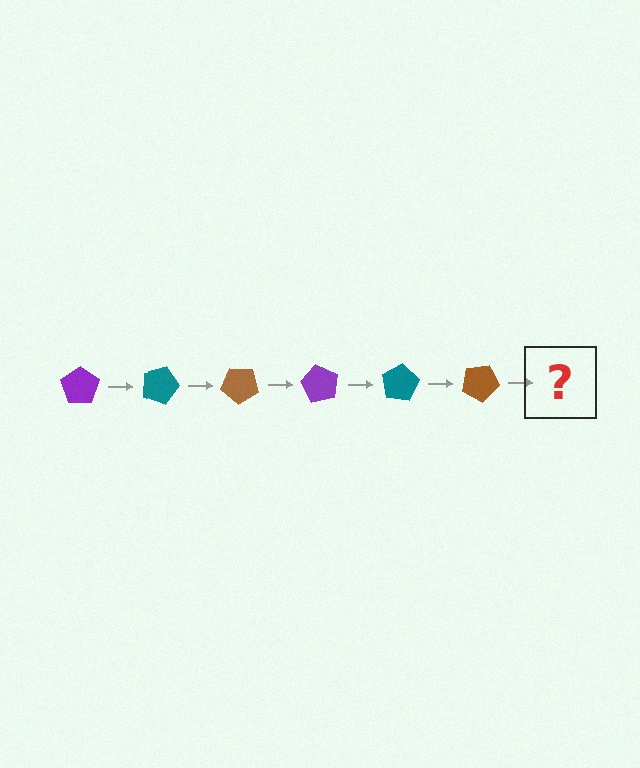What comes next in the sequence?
The next element should be a purple pentagon, rotated 120 degrees from the start.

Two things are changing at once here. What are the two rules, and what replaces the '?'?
The two rules are that it rotates 20 degrees each step and the color cycles through purple, teal, and brown. The '?' should be a purple pentagon, rotated 120 degrees from the start.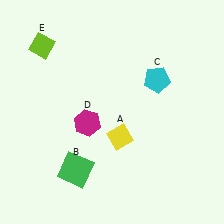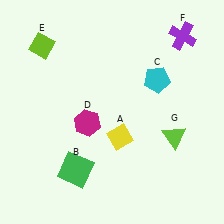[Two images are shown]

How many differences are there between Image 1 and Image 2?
There are 2 differences between the two images.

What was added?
A purple cross (F), a lime triangle (G) were added in Image 2.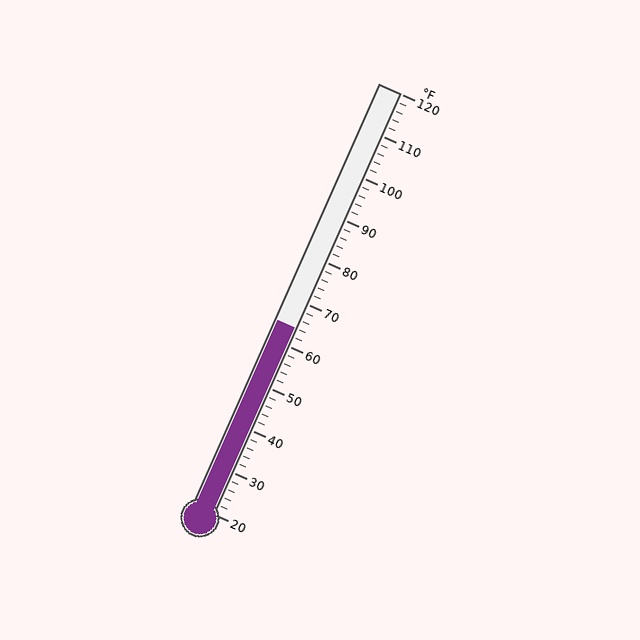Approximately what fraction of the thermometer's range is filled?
The thermometer is filled to approximately 45% of its range.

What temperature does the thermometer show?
The thermometer shows approximately 64°F.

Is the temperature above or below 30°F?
The temperature is above 30°F.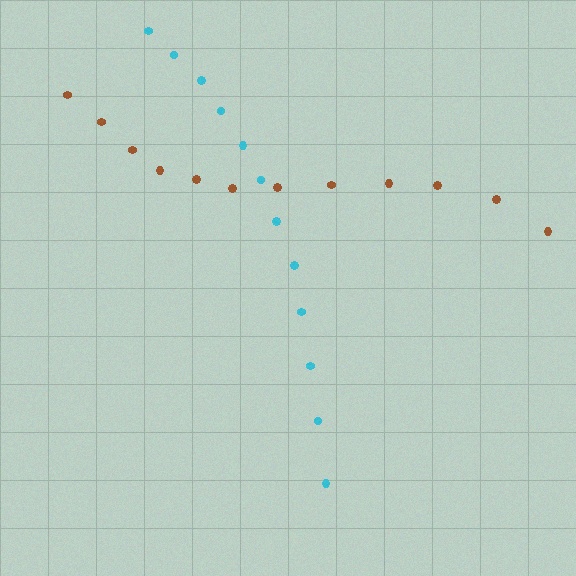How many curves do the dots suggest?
There are 2 distinct paths.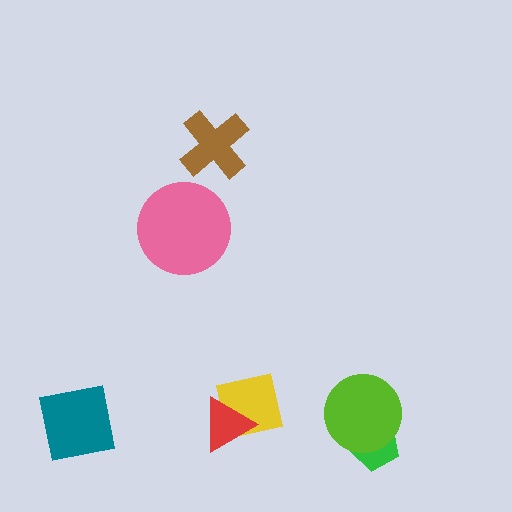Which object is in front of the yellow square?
The red triangle is in front of the yellow square.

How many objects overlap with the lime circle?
1 object overlaps with the lime circle.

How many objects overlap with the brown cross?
0 objects overlap with the brown cross.